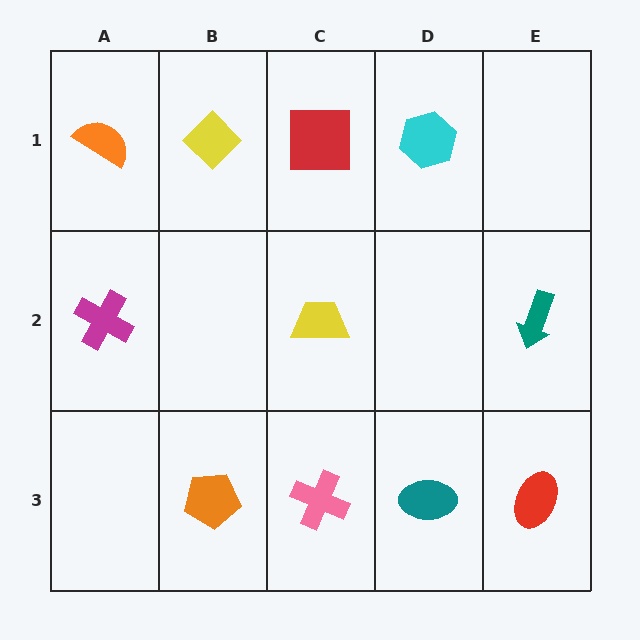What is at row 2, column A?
A magenta cross.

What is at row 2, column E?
A teal arrow.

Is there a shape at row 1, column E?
No, that cell is empty.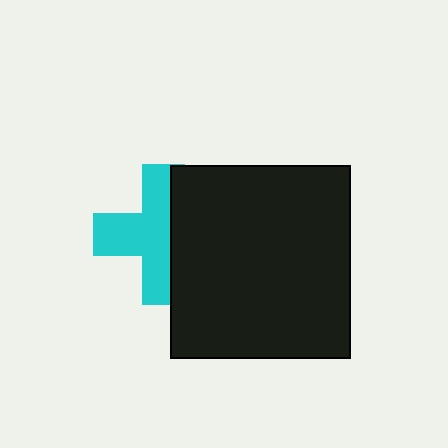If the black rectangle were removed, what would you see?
You would see the complete cyan cross.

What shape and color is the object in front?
The object in front is a black rectangle.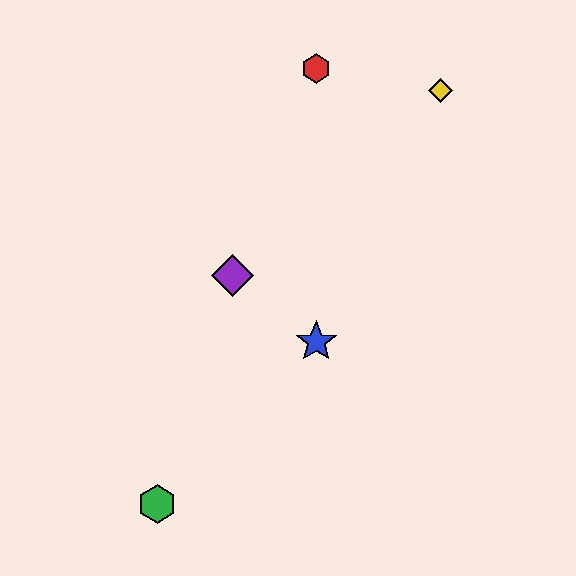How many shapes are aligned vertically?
2 shapes (the red hexagon, the blue star) are aligned vertically.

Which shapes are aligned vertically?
The red hexagon, the blue star are aligned vertically.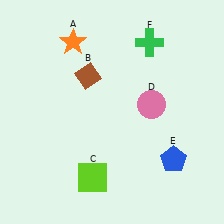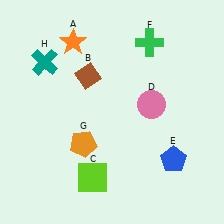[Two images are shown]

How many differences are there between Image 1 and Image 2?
There are 2 differences between the two images.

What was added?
An orange pentagon (G), a teal cross (H) were added in Image 2.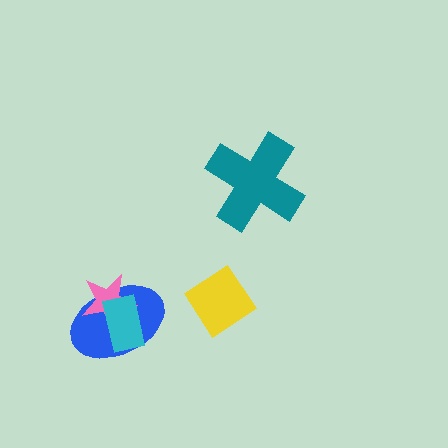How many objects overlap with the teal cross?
0 objects overlap with the teal cross.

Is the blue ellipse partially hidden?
Yes, it is partially covered by another shape.